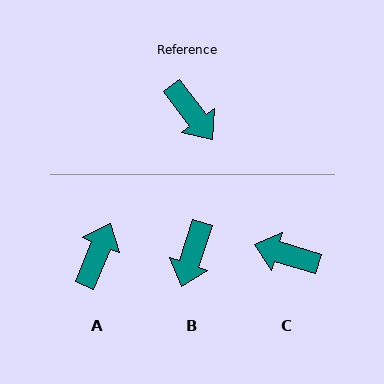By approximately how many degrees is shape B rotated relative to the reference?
Approximately 55 degrees clockwise.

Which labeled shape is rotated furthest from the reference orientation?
C, about 144 degrees away.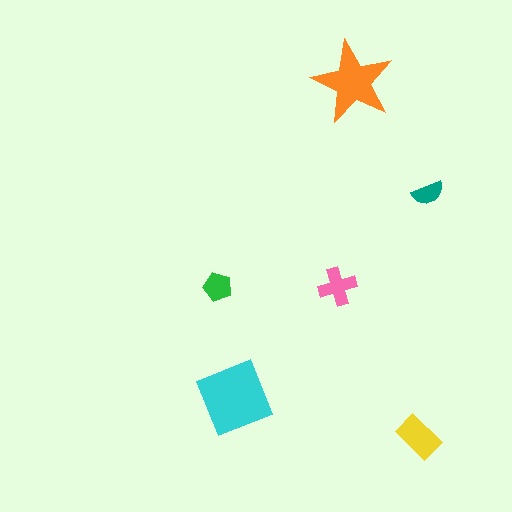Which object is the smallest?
The teal semicircle.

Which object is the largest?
The cyan square.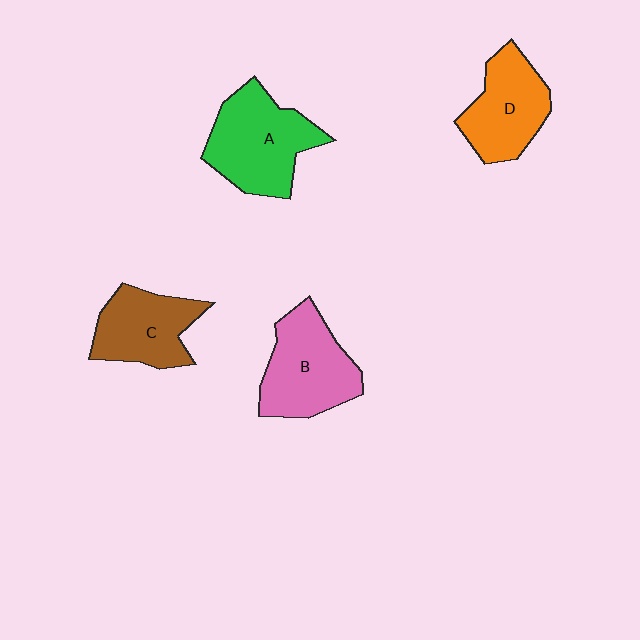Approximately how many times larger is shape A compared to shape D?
Approximately 1.2 times.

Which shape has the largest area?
Shape A (green).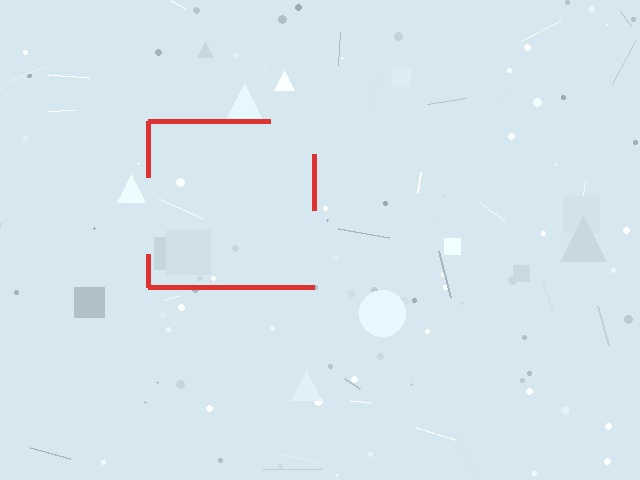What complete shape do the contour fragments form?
The contour fragments form a square.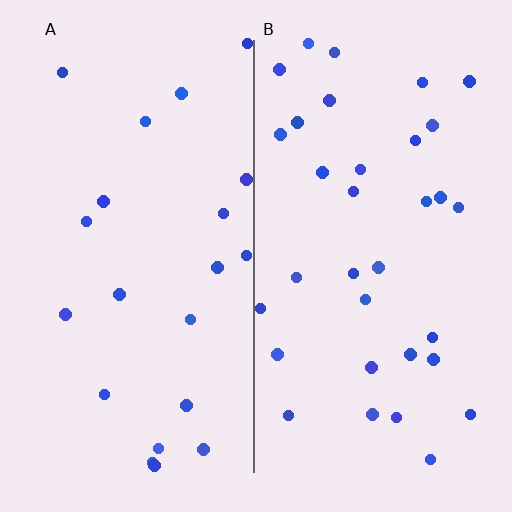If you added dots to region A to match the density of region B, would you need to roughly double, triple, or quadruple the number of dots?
Approximately double.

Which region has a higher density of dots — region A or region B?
B (the right).